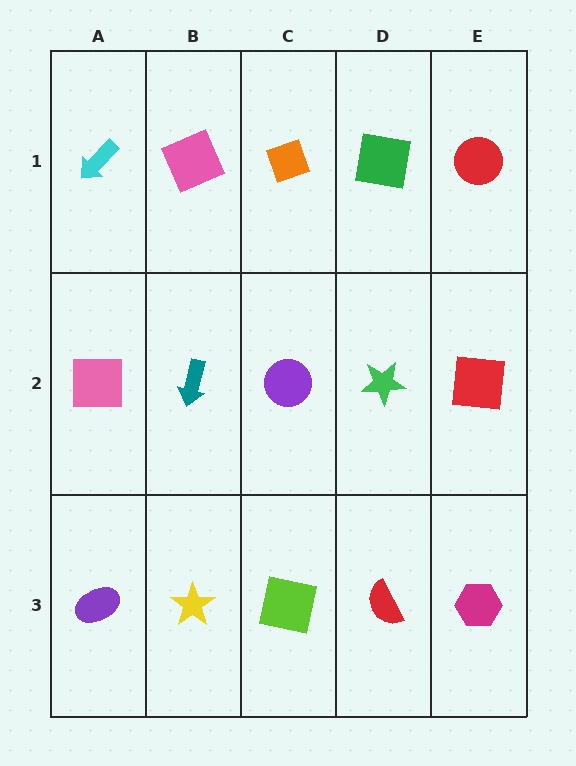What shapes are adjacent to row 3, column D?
A green star (row 2, column D), a lime square (row 3, column C), a magenta hexagon (row 3, column E).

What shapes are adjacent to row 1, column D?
A green star (row 2, column D), an orange diamond (row 1, column C), a red circle (row 1, column E).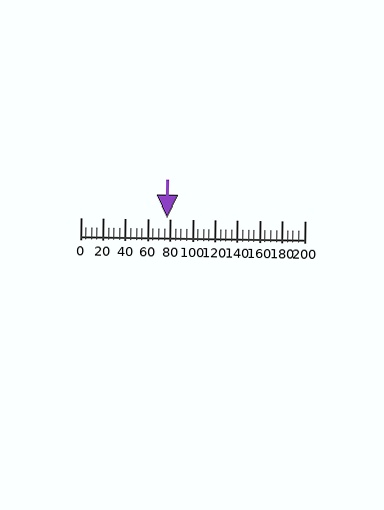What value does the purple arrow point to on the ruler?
The purple arrow points to approximately 78.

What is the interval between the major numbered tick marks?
The major tick marks are spaced 20 units apart.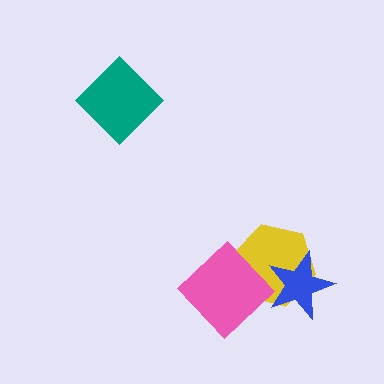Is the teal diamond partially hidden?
No, no other shape covers it.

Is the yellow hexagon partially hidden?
Yes, it is partially covered by another shape.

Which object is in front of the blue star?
The pink diamond is in front of the blue star.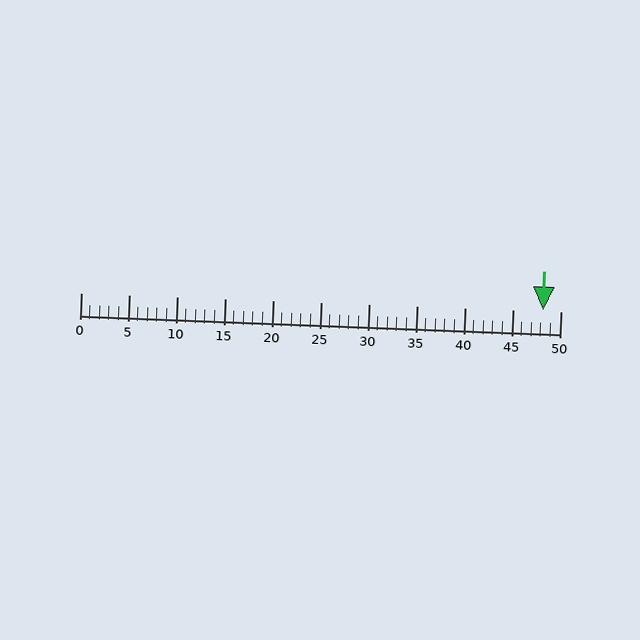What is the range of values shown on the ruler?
The ruler shows values from 0 to 50.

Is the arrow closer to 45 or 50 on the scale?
The arrow is closer to 50.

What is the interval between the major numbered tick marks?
The major tick marks are spaced 5 units apart.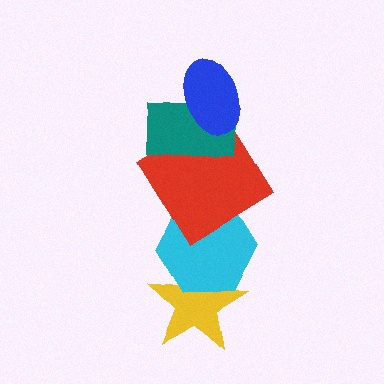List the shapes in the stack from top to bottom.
From top to bottom: the blue ellipse, the teal rectangle, the red diamond, the cyan hexagon, the yellow star.